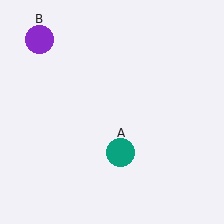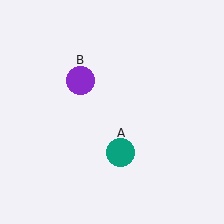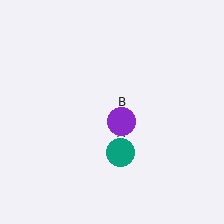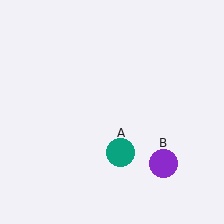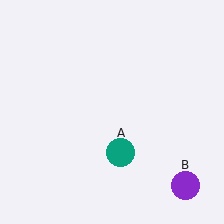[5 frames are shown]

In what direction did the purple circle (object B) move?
The purple circle (object B) moved down and to the right.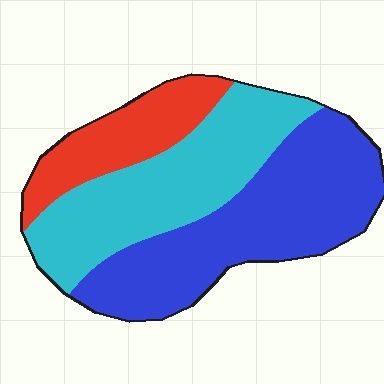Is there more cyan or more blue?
Blue.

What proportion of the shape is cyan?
Cyan covers around 35% of the shape.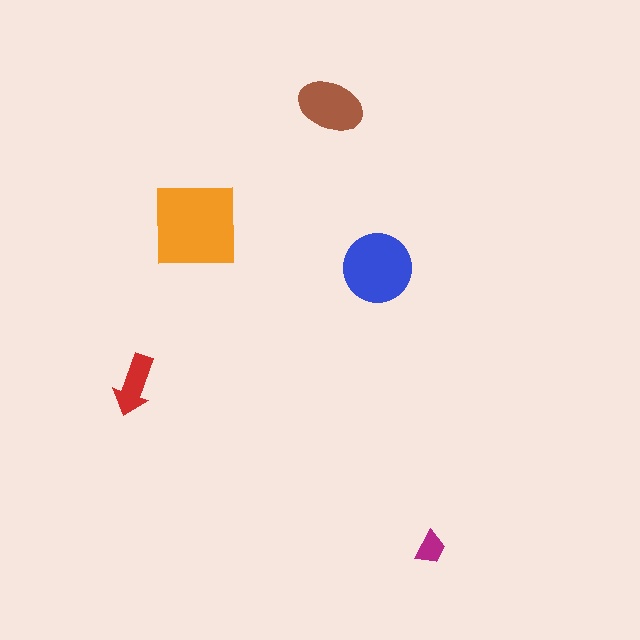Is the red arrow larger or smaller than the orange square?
Smaller.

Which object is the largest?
The orange square.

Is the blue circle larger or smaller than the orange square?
Smaller.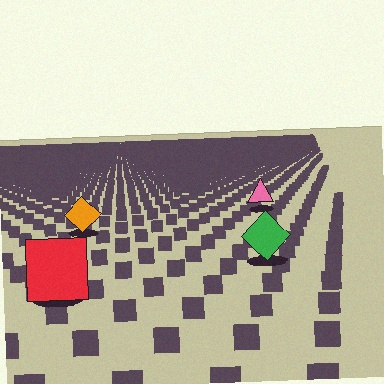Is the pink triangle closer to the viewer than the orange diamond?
No. The orange diamond is closer — you can tell from the texture gradient: the ground texture is coarser near it.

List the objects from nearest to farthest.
From nearest to farthest: the red square, the green diamond, the orange diamond, the pink triangle.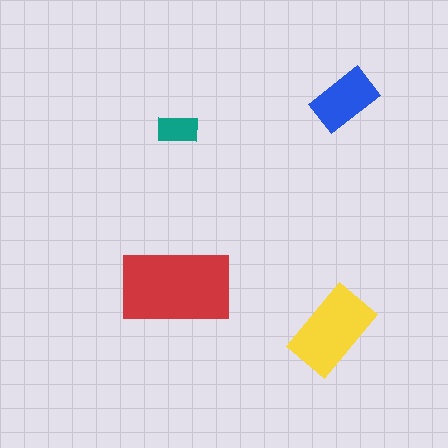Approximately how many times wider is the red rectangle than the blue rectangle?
About 1.5 times wider.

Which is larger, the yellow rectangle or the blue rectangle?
The yellow one.